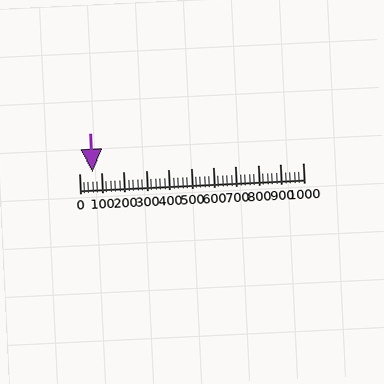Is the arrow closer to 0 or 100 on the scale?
The arrow is closer to 100.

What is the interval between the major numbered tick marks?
The major tick marks are spaced 100 units apart.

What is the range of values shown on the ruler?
The ruler shows values from 0 to 1000.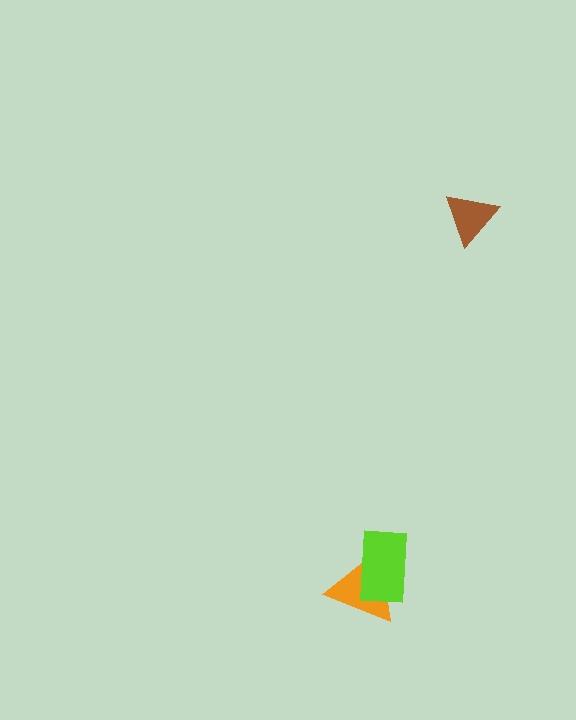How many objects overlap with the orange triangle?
1 object overlaps with the orange triangle.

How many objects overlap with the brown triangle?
0 objects overlap with the brown triangle.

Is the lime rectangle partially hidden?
No, no other shape covers it.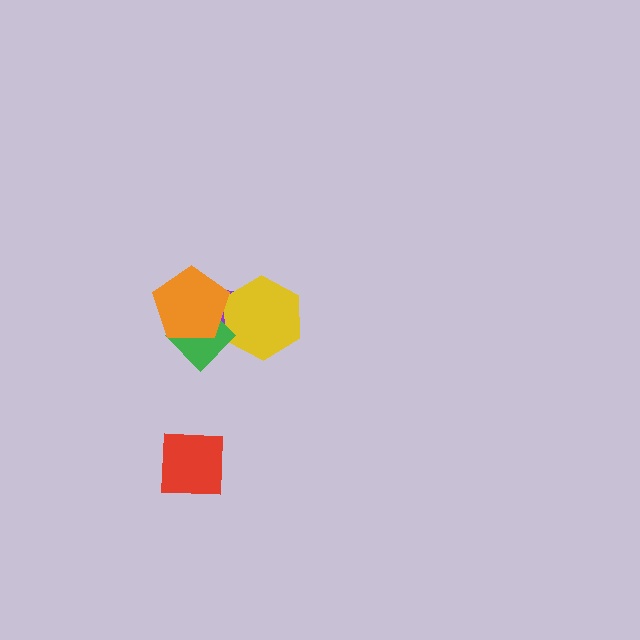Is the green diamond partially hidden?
Yes, it is partially covered by another shape.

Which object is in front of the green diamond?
The orange pentagon is in front of the green diamond.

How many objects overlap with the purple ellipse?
3 objects overlap with the purple ellipse.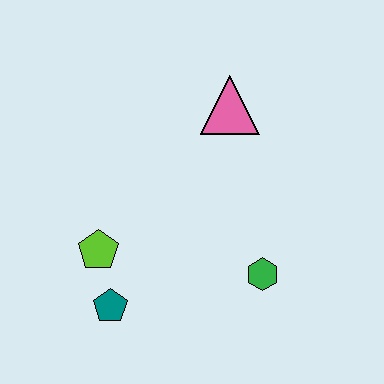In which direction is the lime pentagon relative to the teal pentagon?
The lime pentagon is above the teal pentagon.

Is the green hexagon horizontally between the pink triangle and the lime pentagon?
No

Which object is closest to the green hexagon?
The teal pentagon is closest to the green hexagon.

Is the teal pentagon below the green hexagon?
Yes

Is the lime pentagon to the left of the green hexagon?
Yes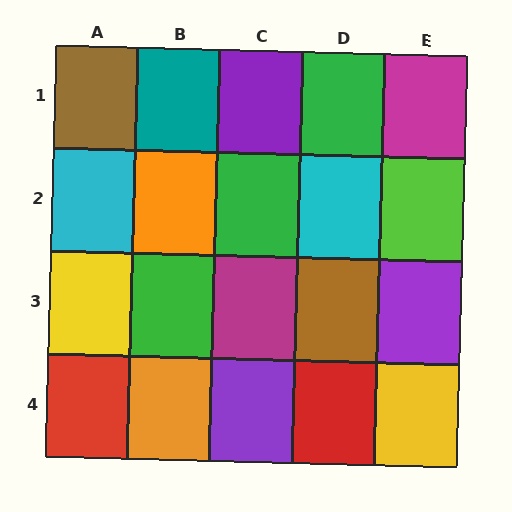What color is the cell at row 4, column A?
Red.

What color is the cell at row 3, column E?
Purple.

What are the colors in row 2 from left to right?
Cyan, orange, green, cyan, lime.